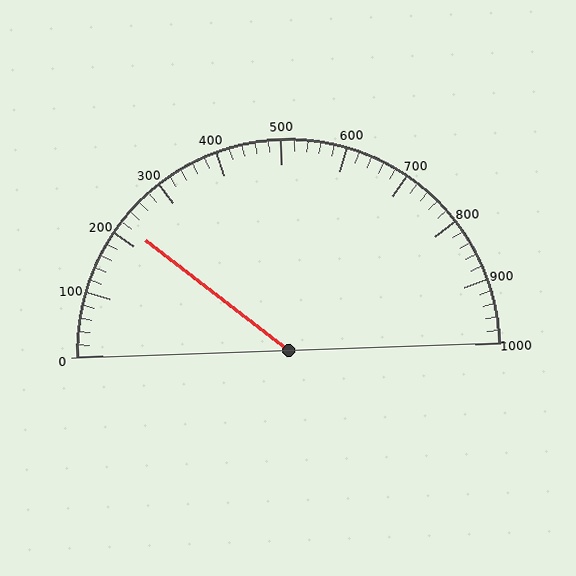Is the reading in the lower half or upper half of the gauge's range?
The reading is in the lower half of the range (0 to 1000).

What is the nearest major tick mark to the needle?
The nearest major tick mark is 200.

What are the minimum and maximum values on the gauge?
The gauge ranges from 0 to 1000.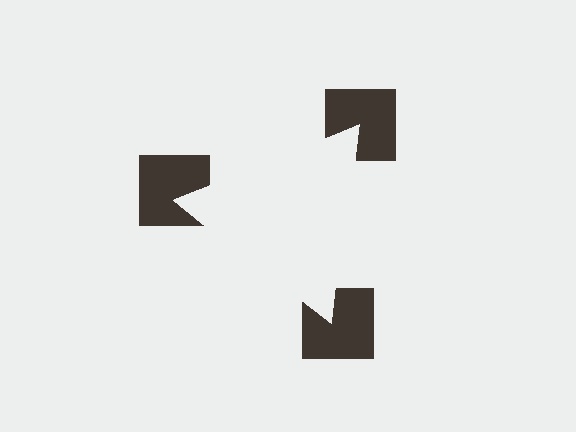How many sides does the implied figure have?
3 sides.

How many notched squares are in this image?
There are 3 — one at each vertex of the illusory triangle.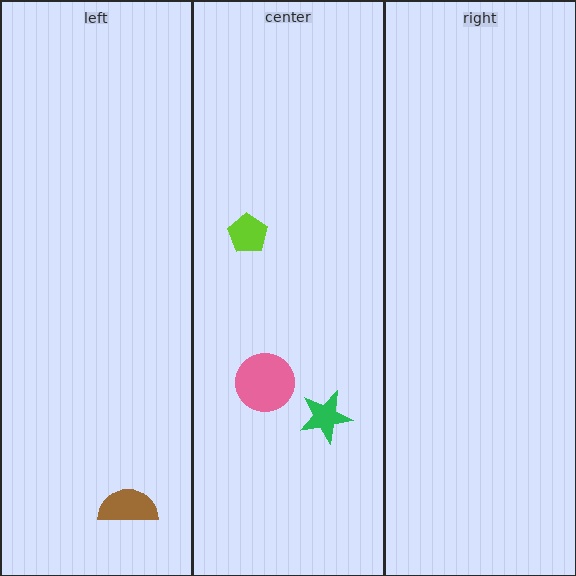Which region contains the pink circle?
The center region.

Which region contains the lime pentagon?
The center region.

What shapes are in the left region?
The brown semicircle.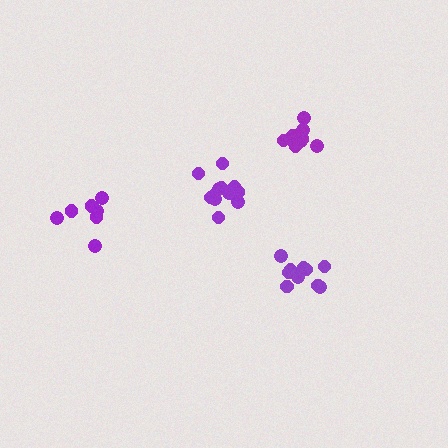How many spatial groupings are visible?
There are 4 spatial groupings.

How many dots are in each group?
Group 1: 13 dots, Group 2: 12 dots, Group 3: 10 dots, Group 4: 7 dots (42 total).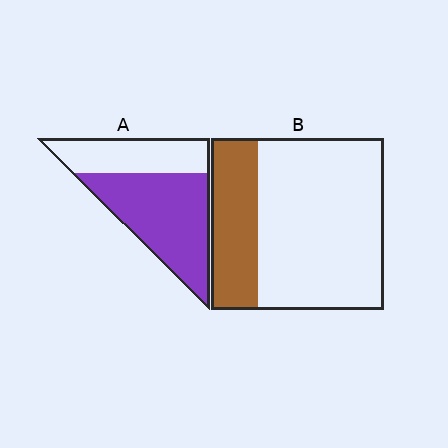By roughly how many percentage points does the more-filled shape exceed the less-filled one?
By roughly 35 percentage points (A over B).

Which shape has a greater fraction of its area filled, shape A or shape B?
Shape A.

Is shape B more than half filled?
No.